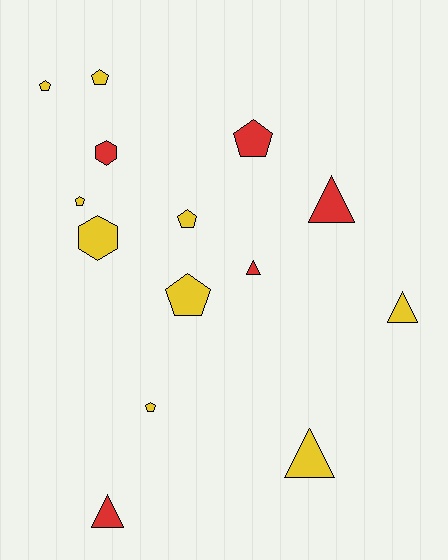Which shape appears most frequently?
Pentagon, with 7 objects.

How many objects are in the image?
There are 14 objects.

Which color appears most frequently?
Yellow, with 9 objects.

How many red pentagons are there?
There is 1 red pentagon.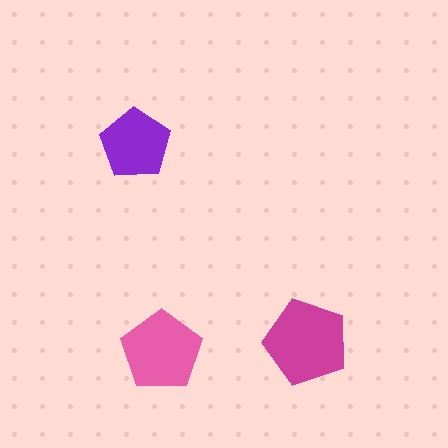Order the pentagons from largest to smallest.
the magenta one, the pink one, the purple one.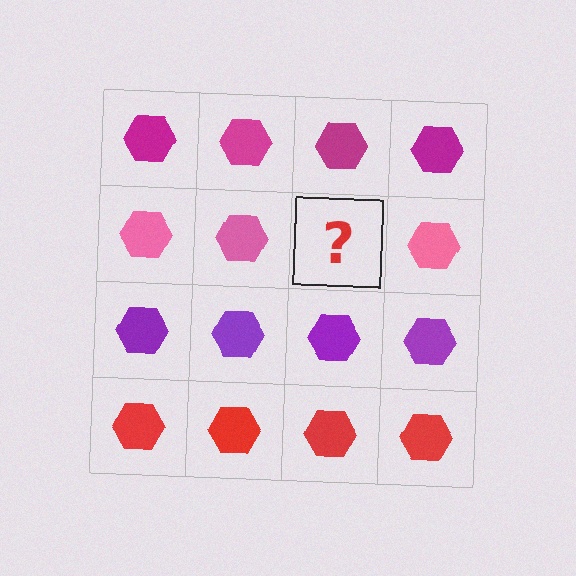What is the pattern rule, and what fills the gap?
The rule is that each row has a consistent color. The gap should be filled with a pink hexagon.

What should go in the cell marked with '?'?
The missing cell should contain a pink hexagon.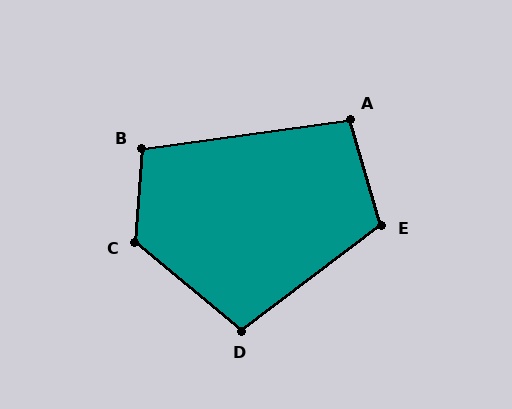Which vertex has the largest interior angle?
C, at approximately 125 degrees.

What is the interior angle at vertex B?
Approximately 102 degrees (obtuse).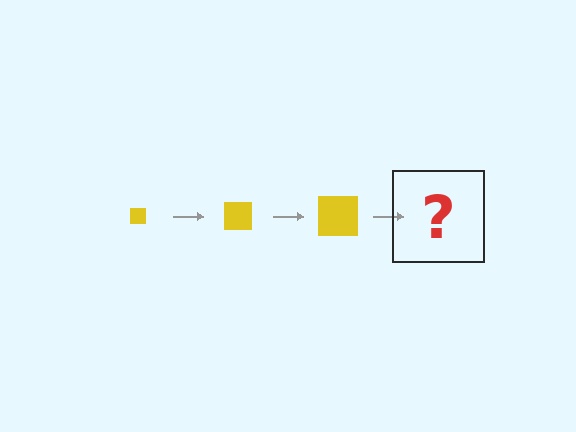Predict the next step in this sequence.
The next step is a yellow square, larger than the previous one.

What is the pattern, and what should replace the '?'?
The pattern is that the square gets progressively larger each step. The '?' should be a yellow square, larger than the previous one.